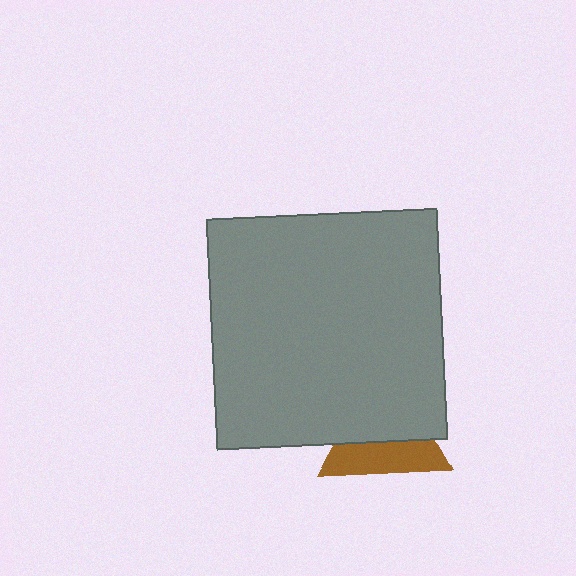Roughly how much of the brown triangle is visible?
A small part of it is visible (roughly 44%).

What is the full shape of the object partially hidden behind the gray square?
The partially hidden object is a brown triangle.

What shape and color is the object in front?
The object in front is a gray square.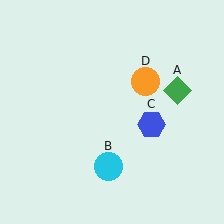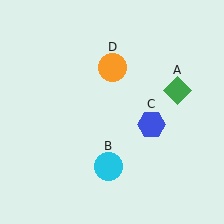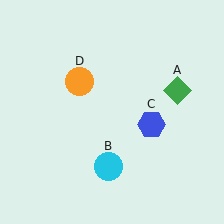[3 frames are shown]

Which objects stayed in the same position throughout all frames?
Green diamond (object A) and cyan circle (object B) and blue hexagon (object C) remained stationary.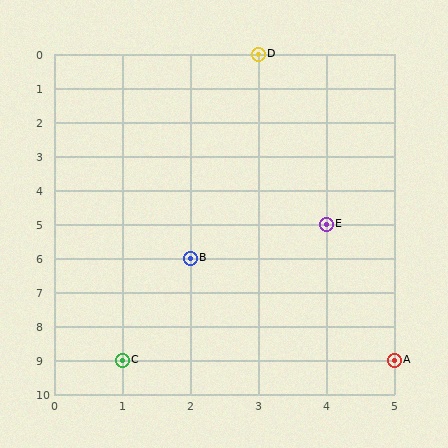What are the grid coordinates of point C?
Point C is at grid coordinates (1, 9).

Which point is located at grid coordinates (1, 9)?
Point C is at (1, 9).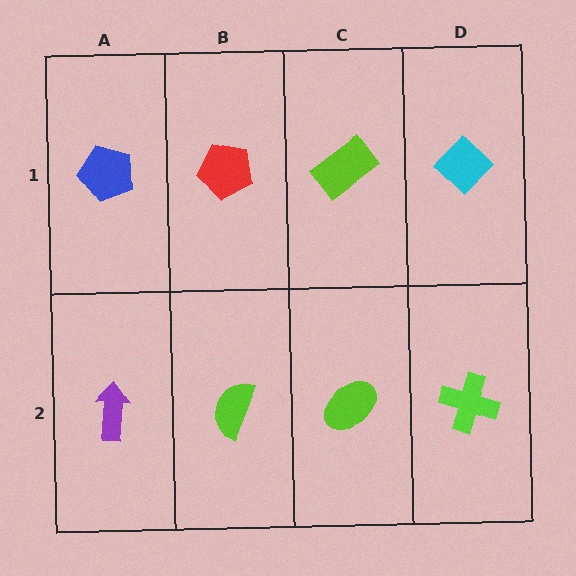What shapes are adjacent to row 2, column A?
A blue pentagon (row 1, column A), a lime semicircle (row 2, column B).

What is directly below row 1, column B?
A lime semicircle.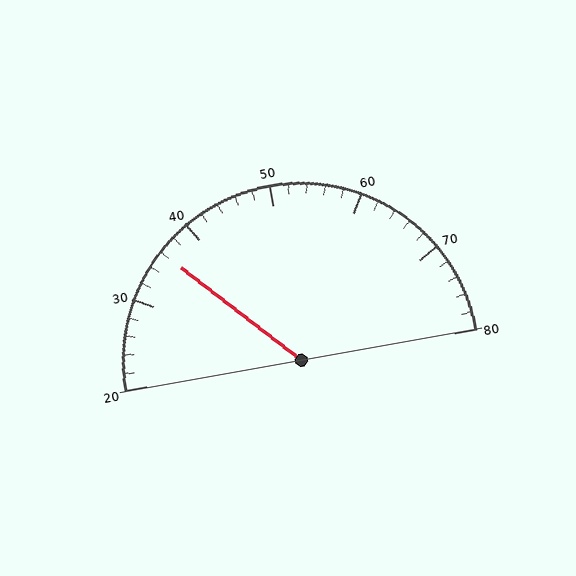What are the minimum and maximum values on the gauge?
The gauge ranges from 20 to 80.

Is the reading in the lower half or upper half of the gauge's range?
The reading is in the lower half of the range (20 to 80).